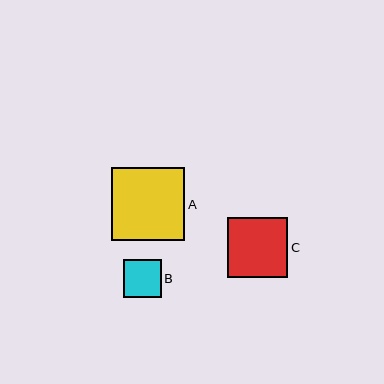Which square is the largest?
Square A is the largest with a size of approximately 73 pixels.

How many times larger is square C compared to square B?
Square C is approximately 1.6 times the size of square B.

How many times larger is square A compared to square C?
Square A is approximately 1.2 times the size of square C.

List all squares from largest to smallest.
From largest to smallest: A, C, B.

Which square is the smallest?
Square B is the smallest with a size of approximately 38 pixels.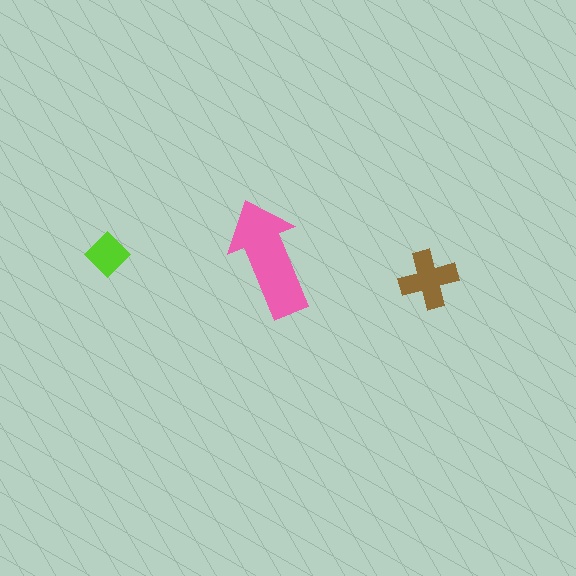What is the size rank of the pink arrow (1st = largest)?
1st.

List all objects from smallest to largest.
The lime diamond, the brown cross, the pink arrow.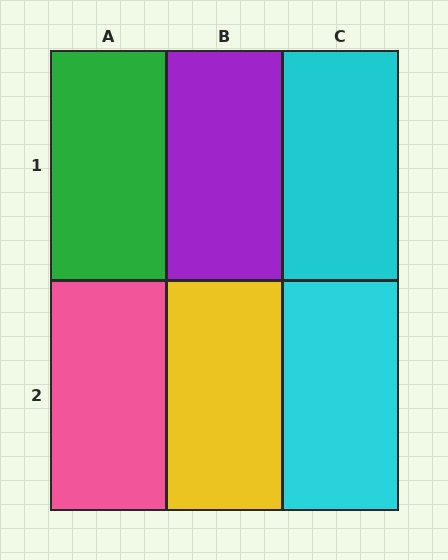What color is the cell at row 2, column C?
Cyan.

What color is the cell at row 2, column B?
Yellow.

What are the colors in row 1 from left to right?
Green, purple, cyan.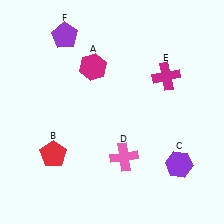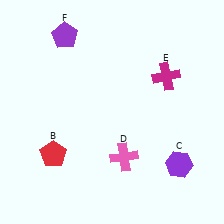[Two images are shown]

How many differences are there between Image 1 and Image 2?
There is 1 difference between the two images.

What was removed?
The magenta hexagon (A) was removed in Image 2.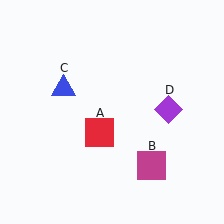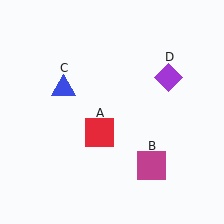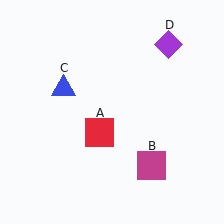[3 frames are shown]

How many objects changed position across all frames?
1 object changed position: purple diamond (object D).